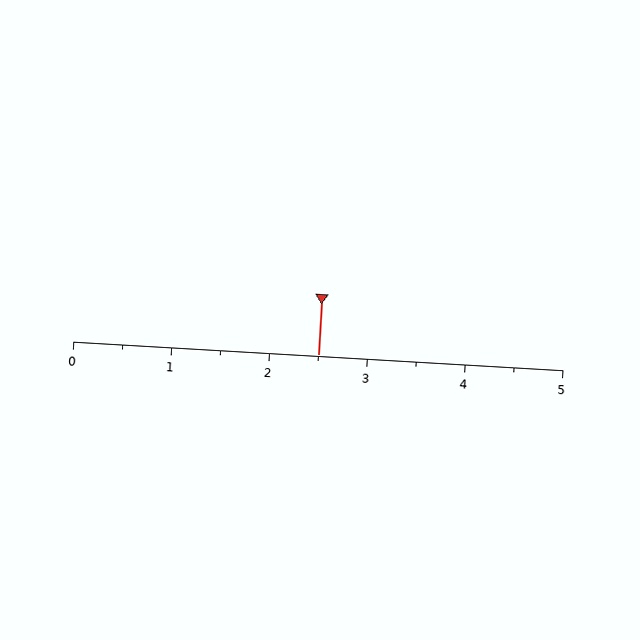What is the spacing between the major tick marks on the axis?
The major ticks are spaced 1 apart.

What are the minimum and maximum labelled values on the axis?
The axis runs from 0 to 5.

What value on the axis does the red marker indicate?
The marker indicates approximately 2.5.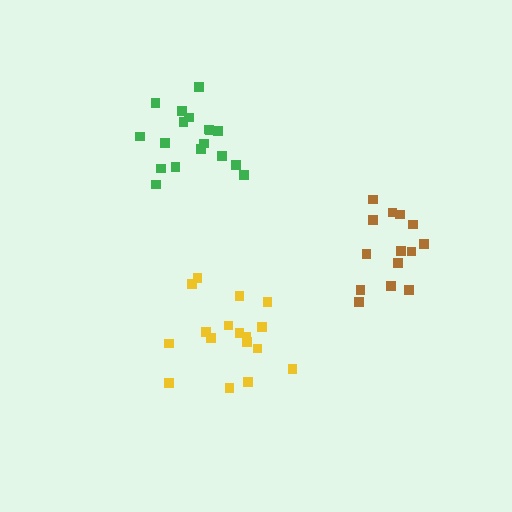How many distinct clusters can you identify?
There are 3 distinct clusters.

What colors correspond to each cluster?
The clusters are colored: yellow, green, brown.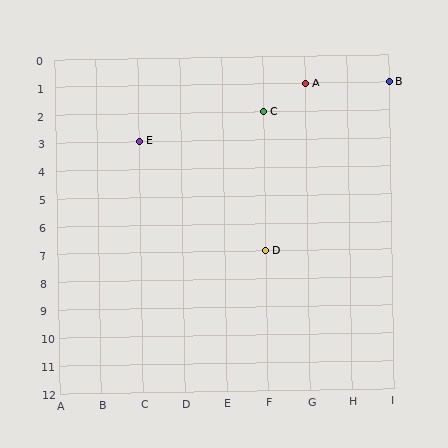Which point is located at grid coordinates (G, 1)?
Point A is at (G, 1).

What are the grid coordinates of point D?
Point D is at grid coordinates (F, 7).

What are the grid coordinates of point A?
Point A is at grid coordinates (G, 1).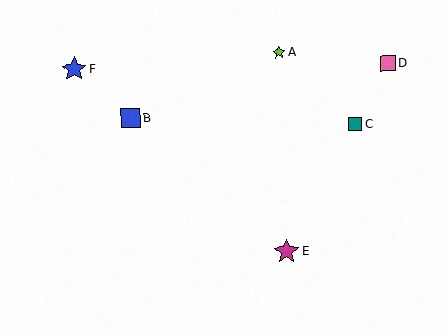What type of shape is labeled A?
Shape A is a lime star.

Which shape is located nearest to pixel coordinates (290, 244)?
The magenta star (labeled E) at (286, 252) is nearest to that location.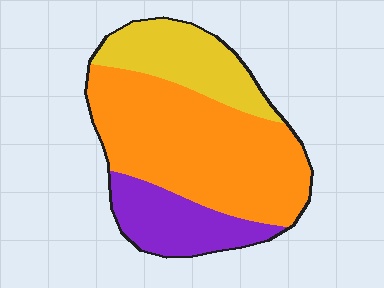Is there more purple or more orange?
Orange.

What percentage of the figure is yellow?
Yellow covers roughly 25% of the figure.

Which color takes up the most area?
Orange, at roughly 55%.